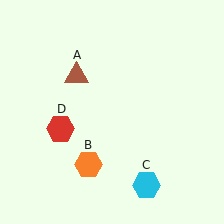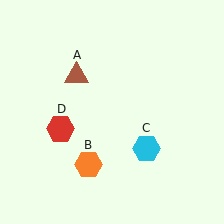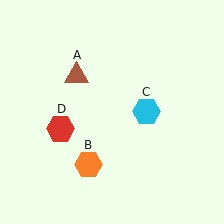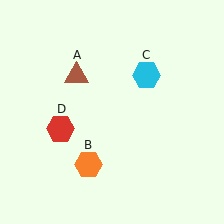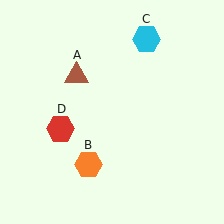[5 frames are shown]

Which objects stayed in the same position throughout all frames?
Brown triangle (object A) and orange hexagon (object B) and red hexagon (object D) remained stationary.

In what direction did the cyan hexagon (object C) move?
The cyan hexagon (object C) moved up.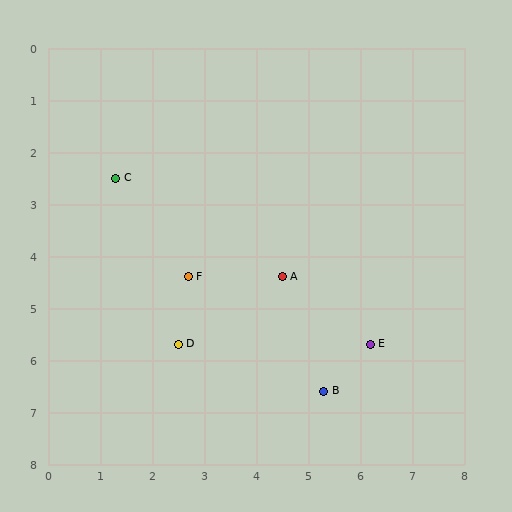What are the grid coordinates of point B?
Point B is at approximately (5.3, 6.6).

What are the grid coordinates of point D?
Point D is at approximately (2.5, 5.7).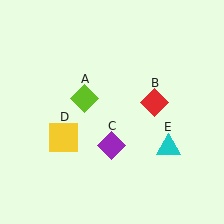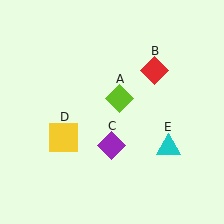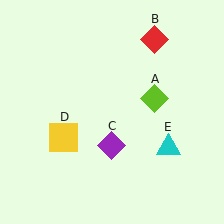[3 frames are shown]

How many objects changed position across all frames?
2 objects changed position: lime diamond (object A), red diamond (object B).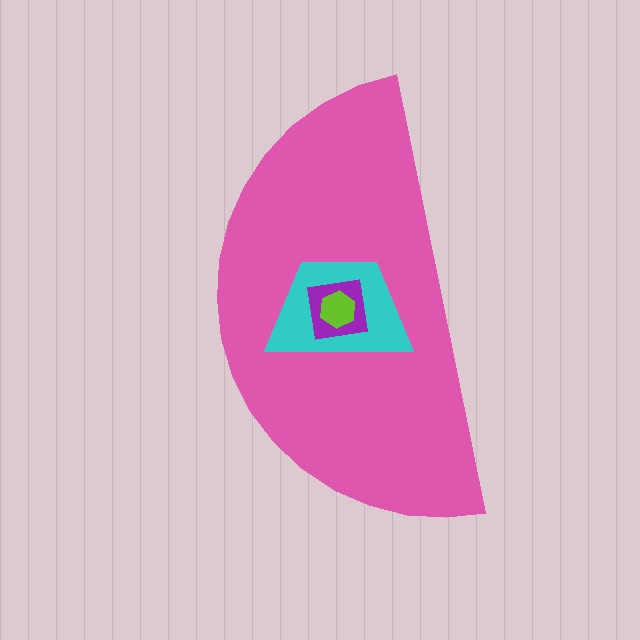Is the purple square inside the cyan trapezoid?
Yes.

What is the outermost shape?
The pink semicircle.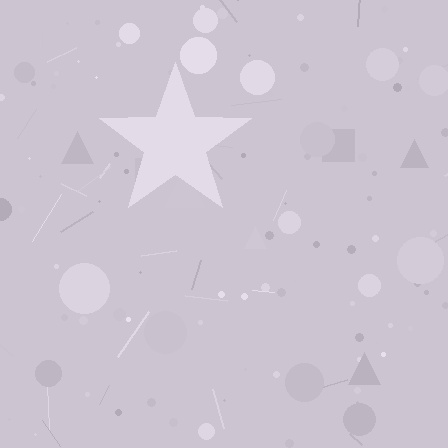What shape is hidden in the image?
A star is hidden in the image.